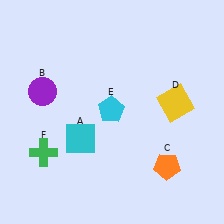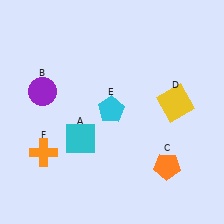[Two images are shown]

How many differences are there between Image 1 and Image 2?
There is 1 difference between the two images.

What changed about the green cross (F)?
In Image 1, F is green. In Image 2, it changed to orange.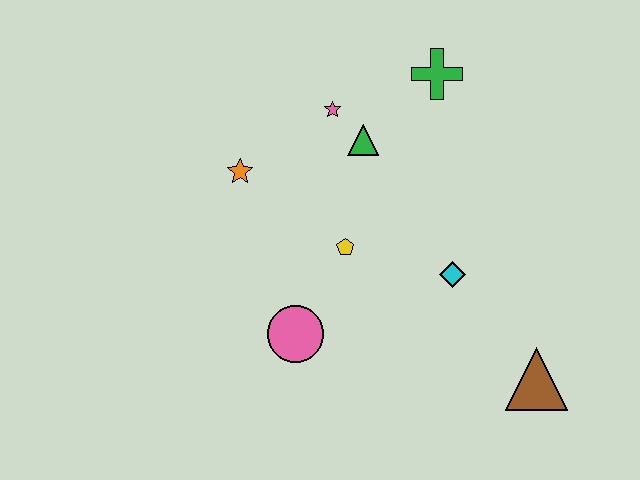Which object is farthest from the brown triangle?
The orange star is farthest from the brown triangle.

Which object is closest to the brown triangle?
The cyan diamond is closest to the brown triangle.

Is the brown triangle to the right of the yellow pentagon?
Yes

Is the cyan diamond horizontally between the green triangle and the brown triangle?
Yes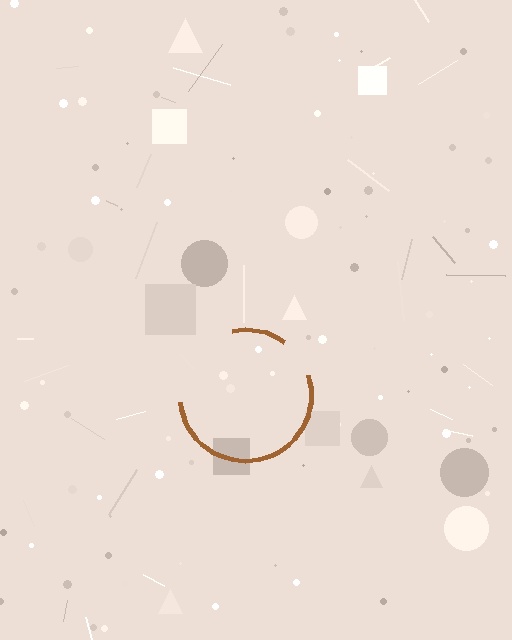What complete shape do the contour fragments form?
The contour fragments form a circle.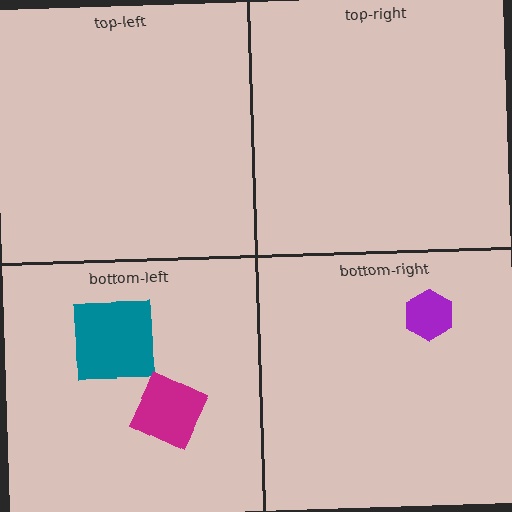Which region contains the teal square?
The bottom-left region.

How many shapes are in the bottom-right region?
1.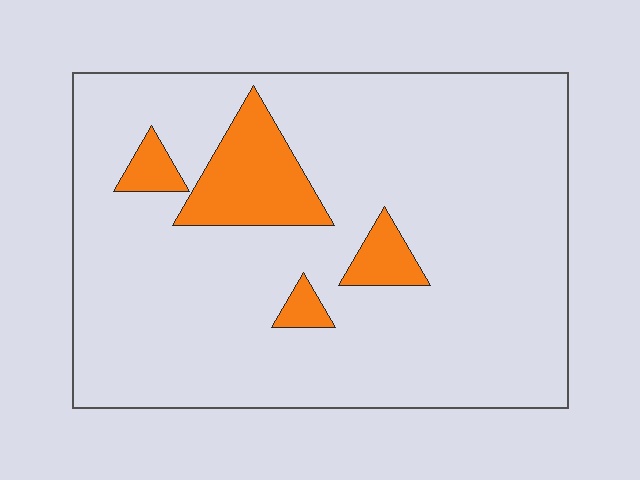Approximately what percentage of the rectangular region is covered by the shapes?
Approximately 10%.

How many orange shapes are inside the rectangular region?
4.